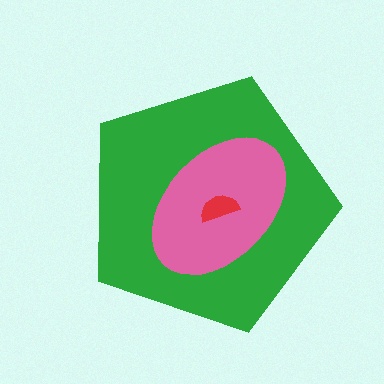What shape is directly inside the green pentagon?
The pink ellipse.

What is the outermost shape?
The green pentagon.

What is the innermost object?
The red semicircle.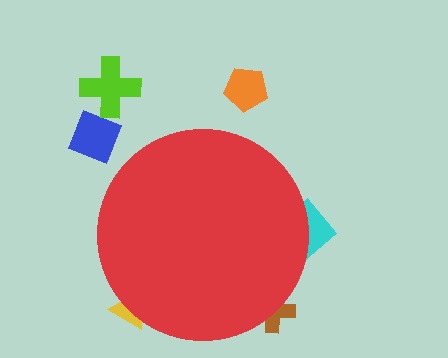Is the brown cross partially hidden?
Yes, the brown cross is partially hidden behind the red circle.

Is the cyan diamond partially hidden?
Yes, the cyan diamond is partially hidden behind the red circle.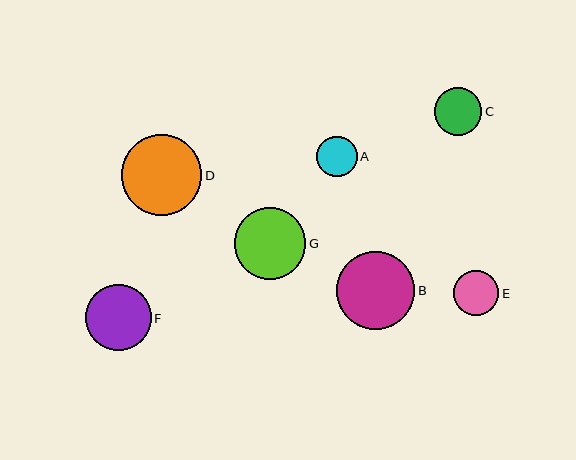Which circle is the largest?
Circle D is the largest with a size of approximately 81 pixels.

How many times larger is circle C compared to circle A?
Circle C is approximately 1.2 times the size of circle A.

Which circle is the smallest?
Circle A is the smallest with a size of approximately 40 pixels.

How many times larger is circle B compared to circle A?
Circle B is approximately 1.9 times the size of circle A.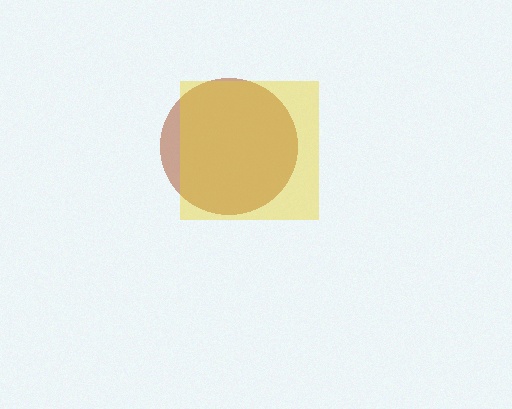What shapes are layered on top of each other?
The layered shapes are: a brown circle, a yellow square.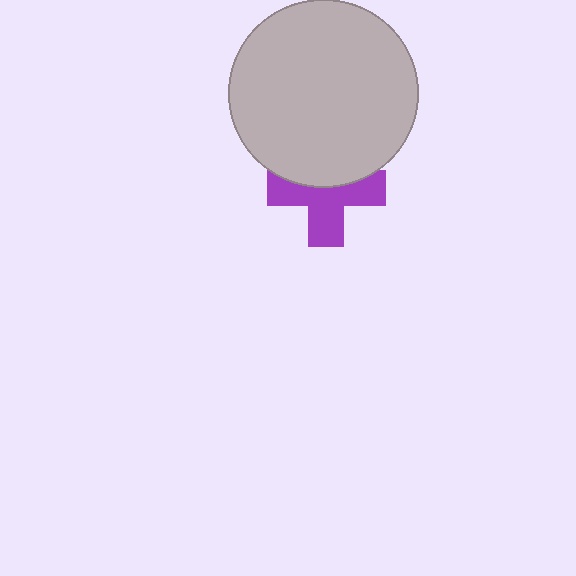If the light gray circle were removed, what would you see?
You would see the complete purple cross.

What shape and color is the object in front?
The object in front is a light gray circle.